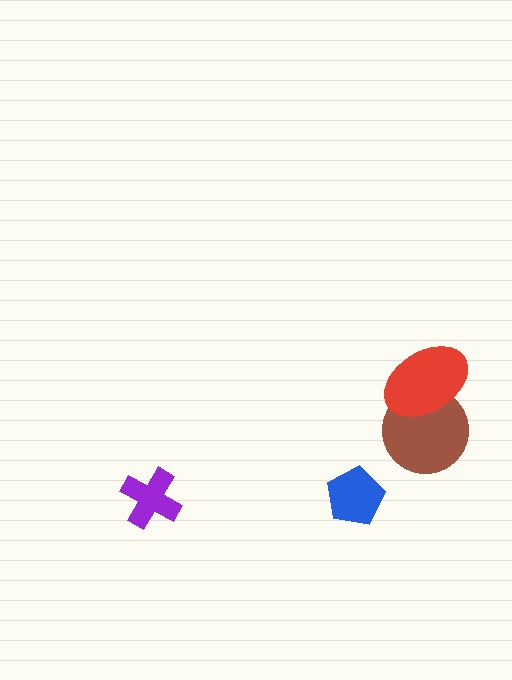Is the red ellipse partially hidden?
No, no other shape covers it.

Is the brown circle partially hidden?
Yes, it is partially covered by another shape.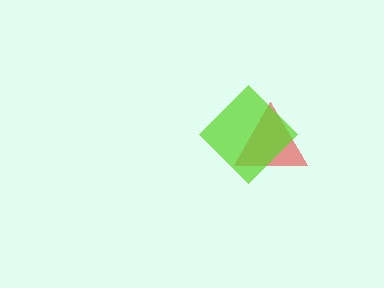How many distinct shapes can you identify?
There are 2 distinct shapes: a red triangle, a lime diamond.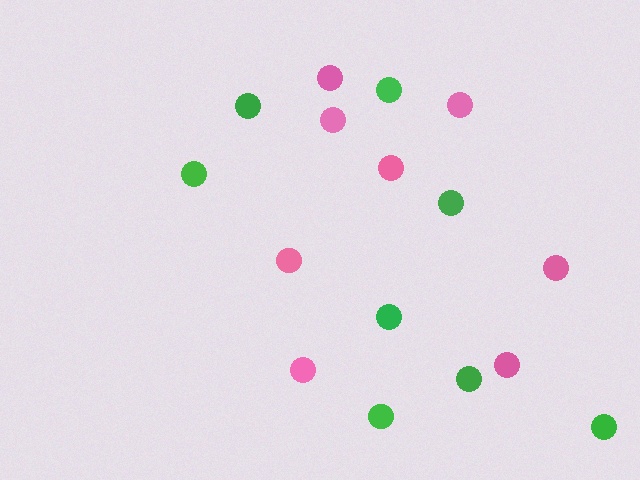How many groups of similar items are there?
There are 2 groups: one group of green circles (8) and one group of pink circles (8).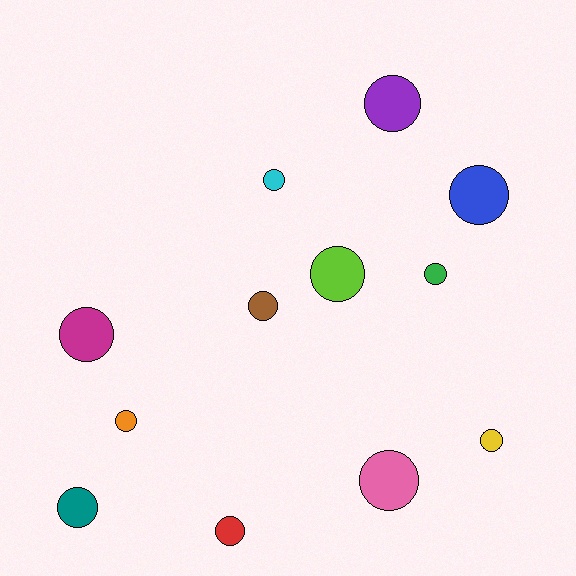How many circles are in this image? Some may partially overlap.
There are 12 circles.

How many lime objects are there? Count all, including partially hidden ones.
There is 1 lime object.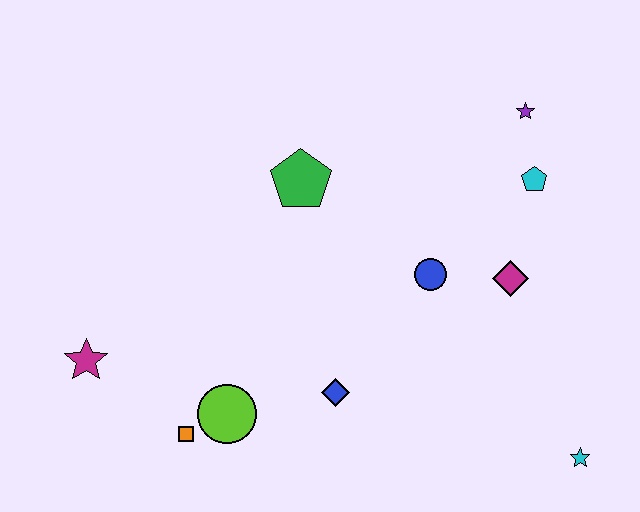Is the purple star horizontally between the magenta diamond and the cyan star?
Yes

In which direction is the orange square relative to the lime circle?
The orange square is to the left of the lime circle.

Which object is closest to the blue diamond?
The lime circle is closest to the blue diamond.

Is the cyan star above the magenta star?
No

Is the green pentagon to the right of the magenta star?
Yes